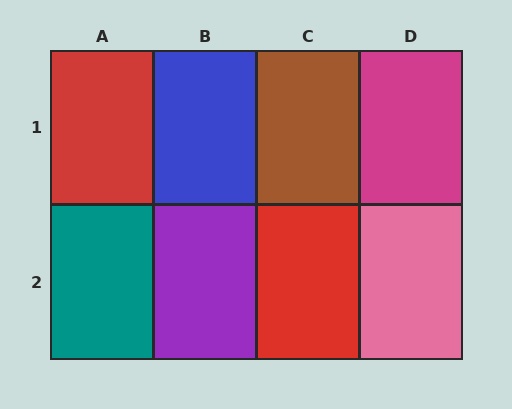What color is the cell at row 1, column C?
Brown.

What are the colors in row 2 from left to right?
Teal, purple, red, pink.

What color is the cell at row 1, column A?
Red.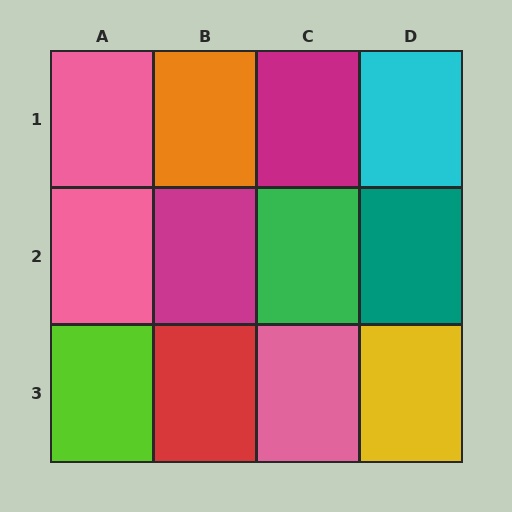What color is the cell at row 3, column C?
Pink.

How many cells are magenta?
2 cells are magenta.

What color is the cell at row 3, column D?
Yellow.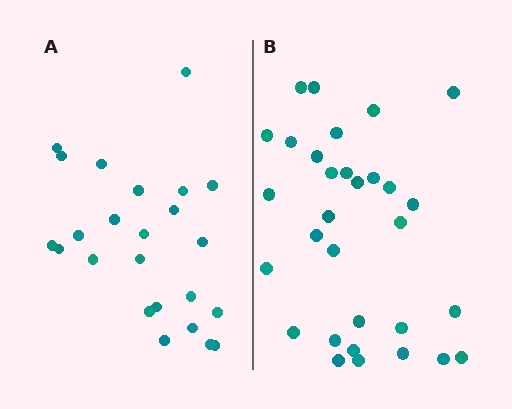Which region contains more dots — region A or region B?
Region B (the right region) has more dots.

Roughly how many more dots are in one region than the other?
Region B has roughly 8 or so more dots than region A.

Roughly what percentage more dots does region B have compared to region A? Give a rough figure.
About 30% more.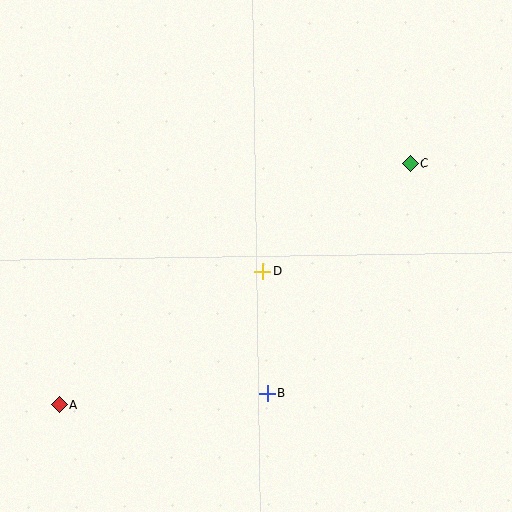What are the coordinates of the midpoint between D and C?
The midpoint between D and C is at (336, 217).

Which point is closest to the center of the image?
Point D at (263, 271) is closest to the center.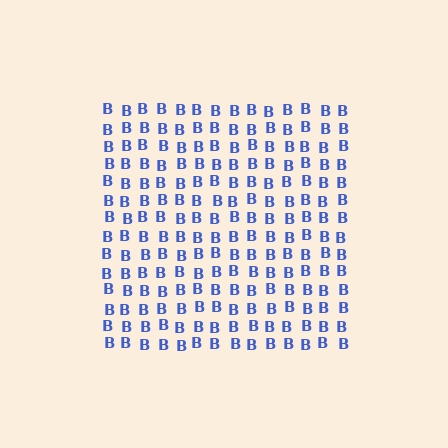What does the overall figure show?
The overall figure shows a square.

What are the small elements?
The small elements are letter B's.